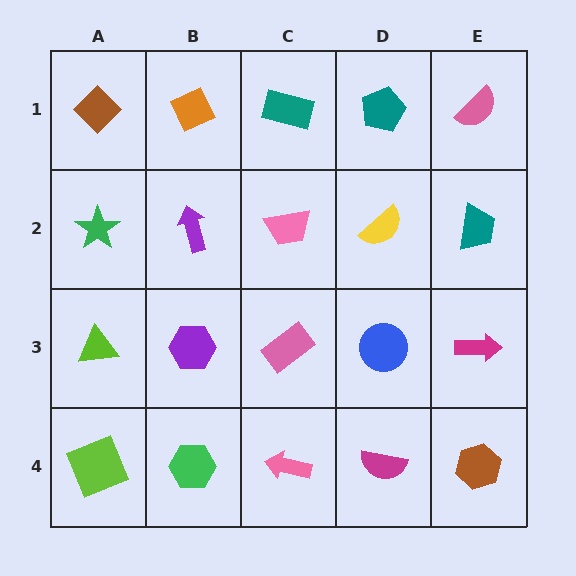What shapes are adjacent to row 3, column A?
A green star (row 2, column A), a lime square (row 4, column A), a purple hexagon (row 3, column B).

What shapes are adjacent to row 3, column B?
A purple arrow (row 2, column B), a green hexagon (row 4, column B), a lime triangle (row 3, column A), a pink rectangle (row 3, column C).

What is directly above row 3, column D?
A yellow semicircle.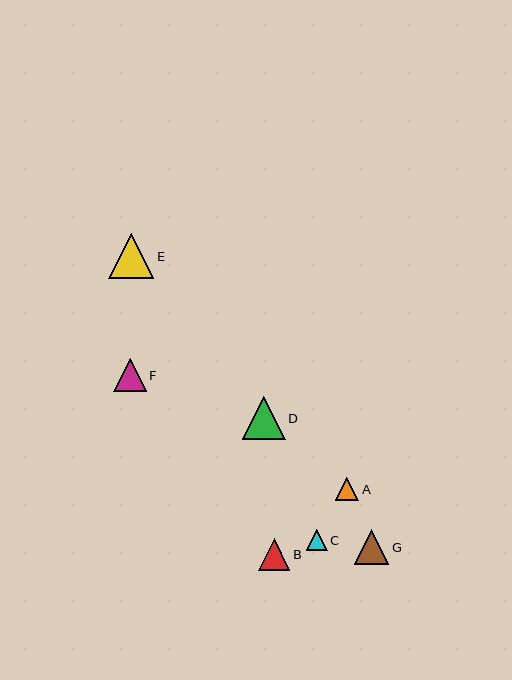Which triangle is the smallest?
Triangle C is the smallest with a size of approximately 21 pixels.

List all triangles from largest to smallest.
From largest to smallest: E, D, G, F, B, A, C.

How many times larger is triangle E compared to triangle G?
Triangle E is approximately 1.3 times the size of triangle G.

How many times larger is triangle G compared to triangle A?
Triangle G is approximately 1.4 times the size of triangle A.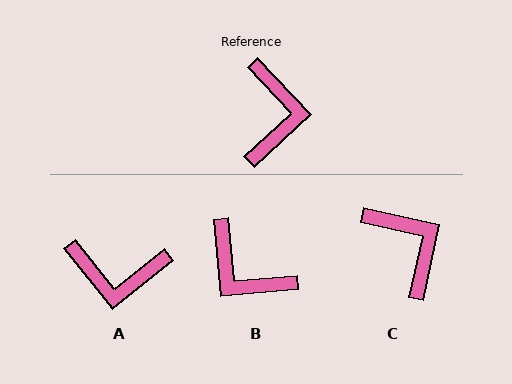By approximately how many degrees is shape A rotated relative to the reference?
Approximately 94 degrees clockwise.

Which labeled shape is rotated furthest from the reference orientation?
B, about 128 degrees away.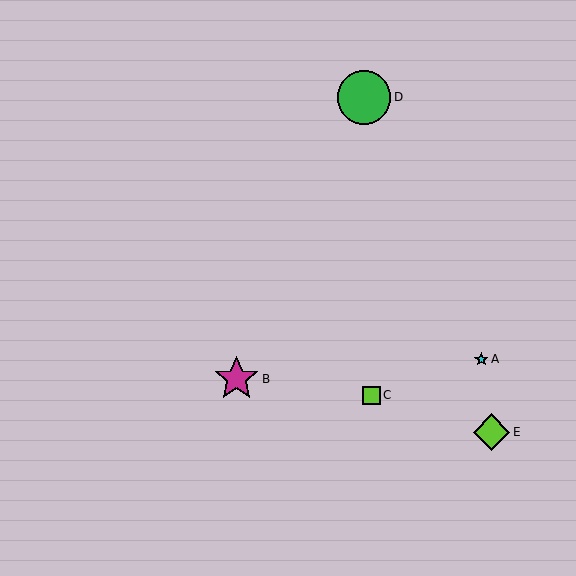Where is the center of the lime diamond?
The center of the lime diamond is at (492, 432).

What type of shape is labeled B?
Shape B is a magenta star.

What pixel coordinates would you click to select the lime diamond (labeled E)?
Click at (492, 432) to select the lime diamond E.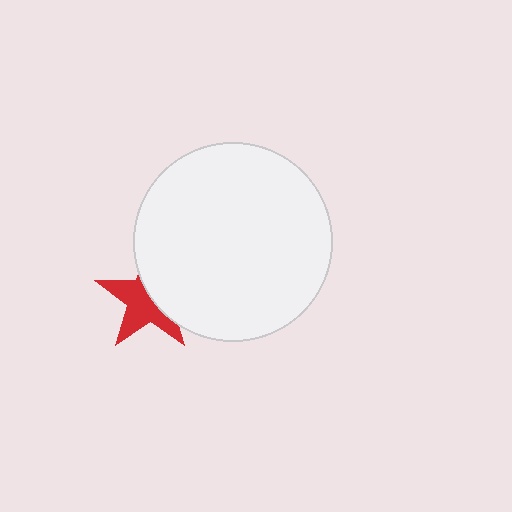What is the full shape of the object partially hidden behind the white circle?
The partially hidden object is a red star.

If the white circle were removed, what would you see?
You would see the complete red star.